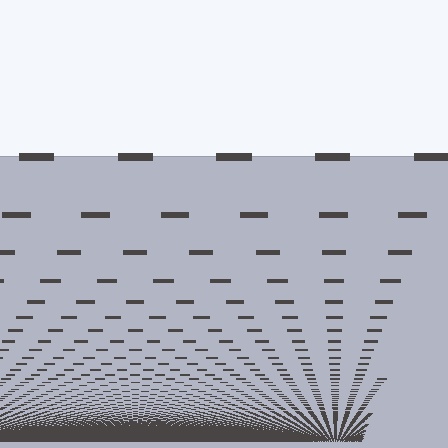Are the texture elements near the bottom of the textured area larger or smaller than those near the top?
Smaller. The gradient is inverted — elements near the bottom are smaller and denser.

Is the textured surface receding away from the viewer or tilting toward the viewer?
The surface appears to tilt toward the viewer. Texture elements get larger and sparser toward the top.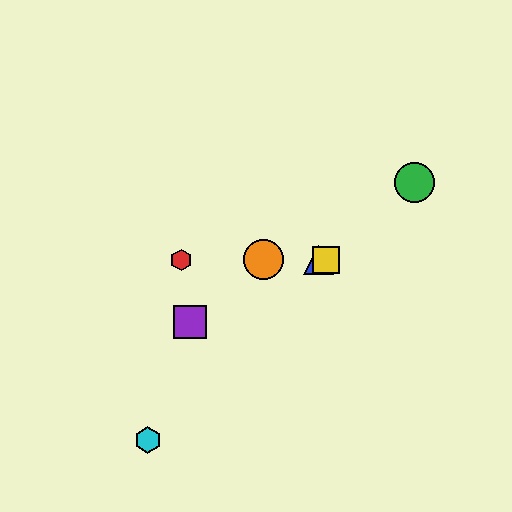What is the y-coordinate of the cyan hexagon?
The cyan hexagon is at y≈440.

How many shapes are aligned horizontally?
4 shapes (the red hexagon, the blue triangle, the yellow square, the orange circle) are aligned horizontally.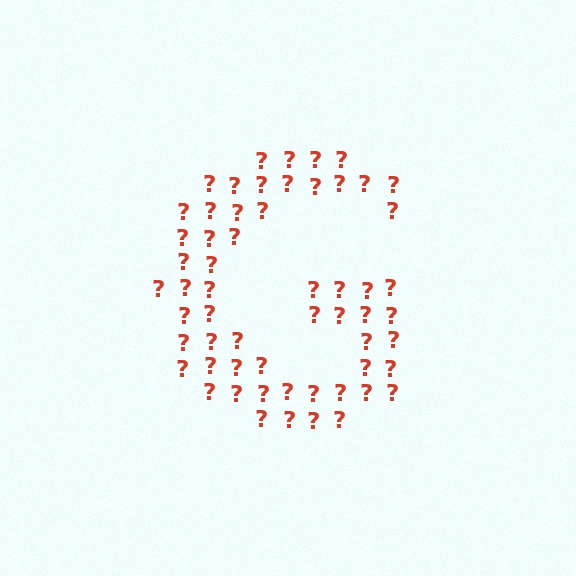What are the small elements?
The small elements are question marks.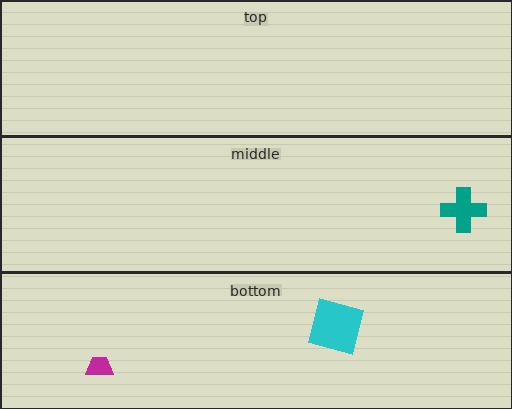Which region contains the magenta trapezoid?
The bottom region.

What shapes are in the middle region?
The teal cross.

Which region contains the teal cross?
The middle region.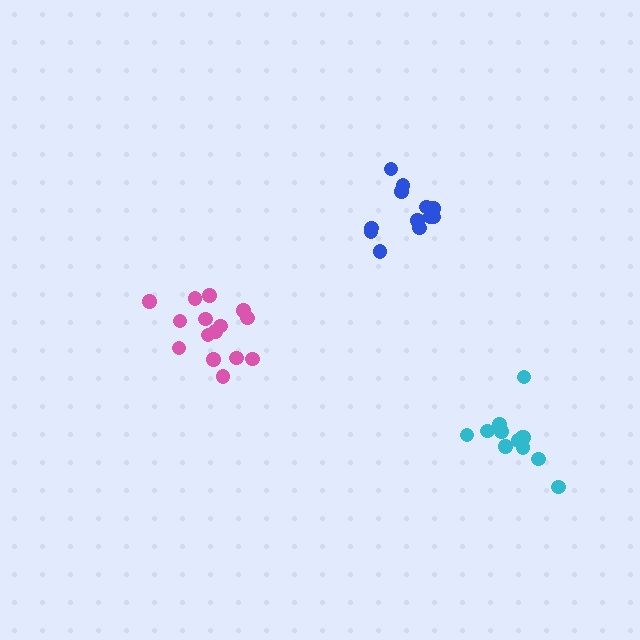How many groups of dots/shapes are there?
There are 3 groups.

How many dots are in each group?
Group 1: 12 dots, Group 2: 15 dots, Group 3: 12 dots (39 total).